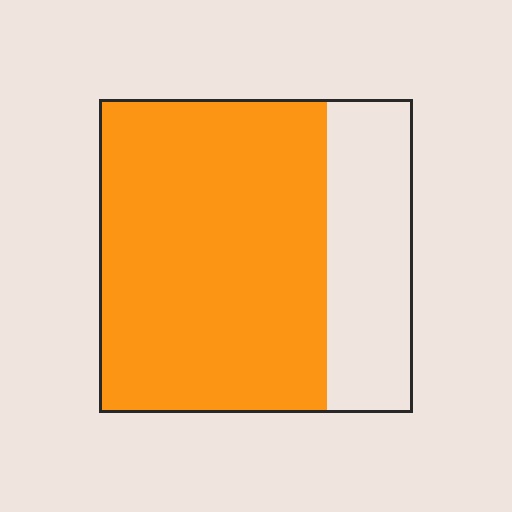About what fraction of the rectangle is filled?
About three quarters (3/4).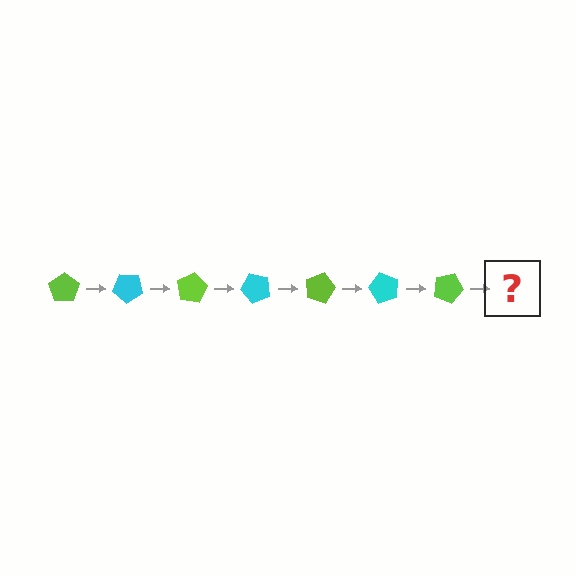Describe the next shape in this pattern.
It should be a cyan pentagon, rotated 280 degrees from the start.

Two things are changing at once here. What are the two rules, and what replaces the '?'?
The two rules are that it rotates 40 degrees each step and the color cycles through lime and cyan. The '?' should be a cyan pentagon, rotated 280 degrees from the start.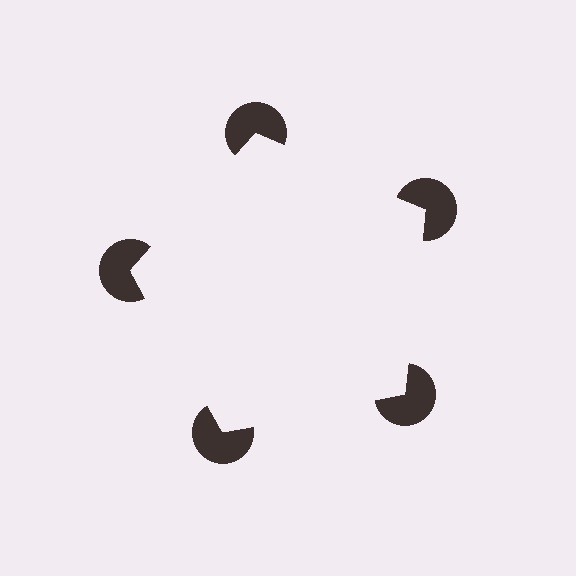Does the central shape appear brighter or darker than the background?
It typically appears slightly brighter than the background, even though no actual brightness change is drawn.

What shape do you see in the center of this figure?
An illusory pentagon — its edges are inferred from the aligned wedge cuts in the pac-man discs, not physically drawn.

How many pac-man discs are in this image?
There are 5 — one at each vertex of the illusory pentagon.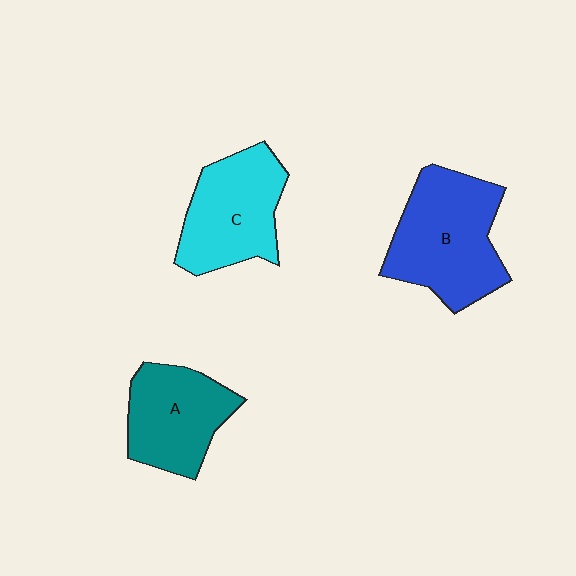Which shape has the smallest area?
Shape A (teal).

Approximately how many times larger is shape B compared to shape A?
Approximately 1.3 times.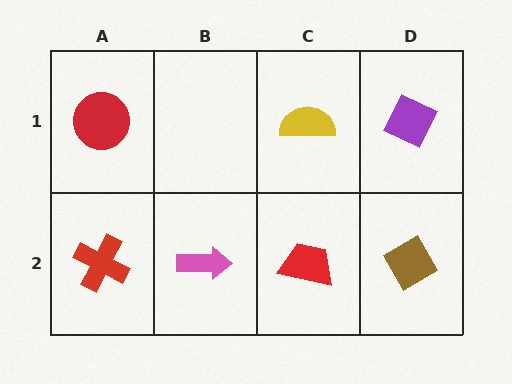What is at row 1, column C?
A yellow semicircle.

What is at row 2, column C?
A red trapezoid.